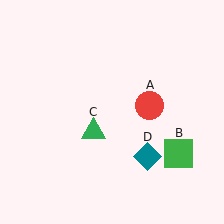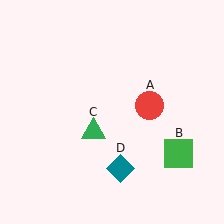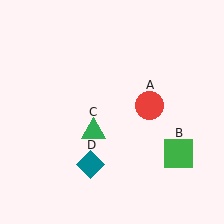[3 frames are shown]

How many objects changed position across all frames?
1 object changed position: teal diamond (object D).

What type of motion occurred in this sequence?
The teal diamond (object D) rotated clockwise around the center of the scene.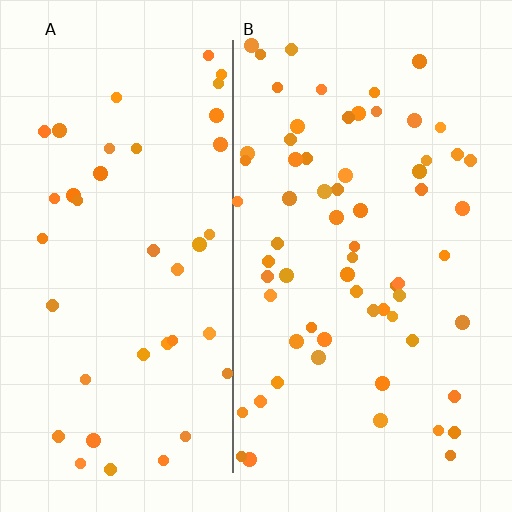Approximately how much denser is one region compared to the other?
Approximately 1.6× — region B over region A.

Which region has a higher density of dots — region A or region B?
B (the right).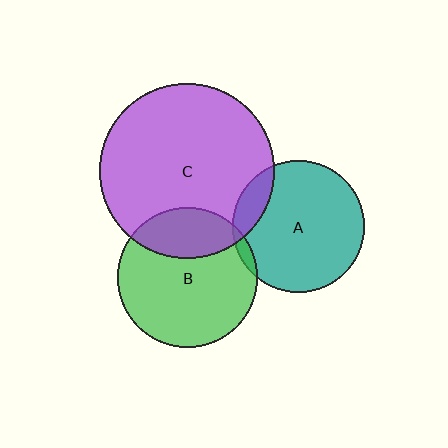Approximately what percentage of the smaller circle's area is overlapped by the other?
Approximately 5%.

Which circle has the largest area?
Circle C (purple).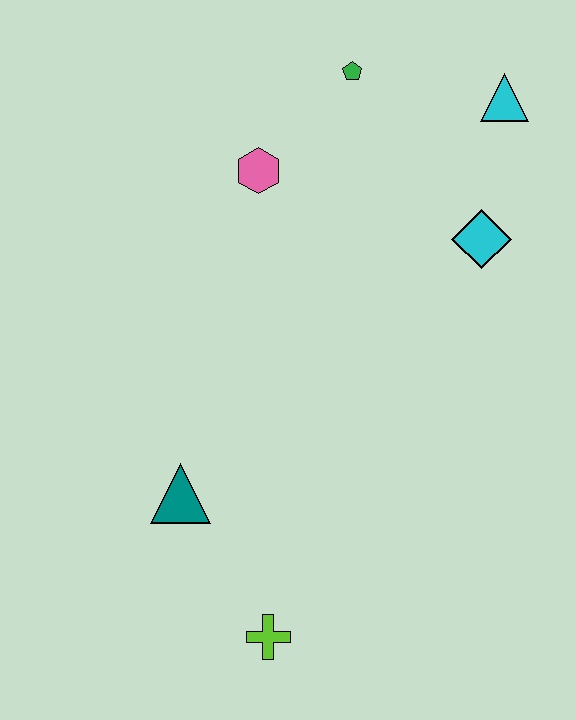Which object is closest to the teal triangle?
The lime cross is closest to the teal triangle.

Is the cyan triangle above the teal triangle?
Yes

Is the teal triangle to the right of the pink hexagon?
No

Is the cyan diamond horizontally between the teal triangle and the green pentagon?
No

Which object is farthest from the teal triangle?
The cyan triangle is farthest from the teal triangle.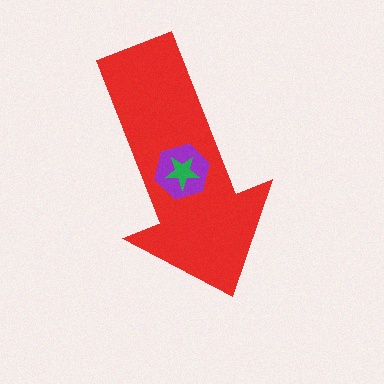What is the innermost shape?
The green star.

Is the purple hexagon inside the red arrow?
Yes.